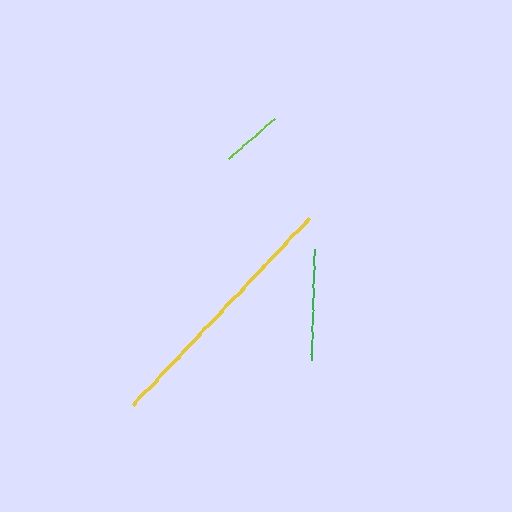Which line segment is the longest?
The yellow line is the longest at approximately 257 pixels.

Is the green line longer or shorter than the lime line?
The green line is longer than the lime line.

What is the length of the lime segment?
The lime segment is approximately 60 pixels long.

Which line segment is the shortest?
The lime line is the shortest at approximately 60 pixels.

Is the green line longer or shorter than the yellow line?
The yellow line is longer than the green line.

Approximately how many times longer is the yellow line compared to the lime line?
The yellow line is approximately 4.3 times the length of the lime line.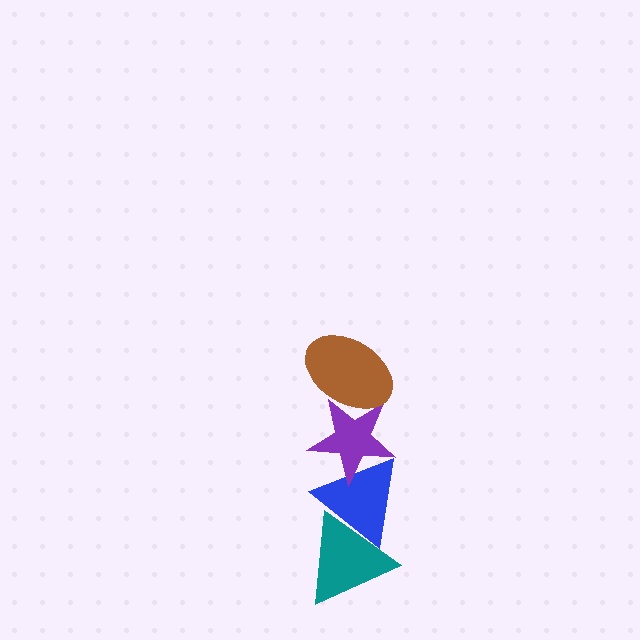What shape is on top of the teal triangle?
The blue triangle is on top of the teal triangle.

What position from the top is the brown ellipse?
The brown ellipse is 1st from the top.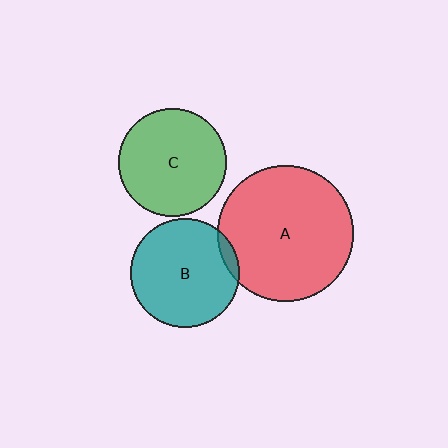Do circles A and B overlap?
Yes.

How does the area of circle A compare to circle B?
Approximately 1.6 times.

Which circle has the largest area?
Circle A (red).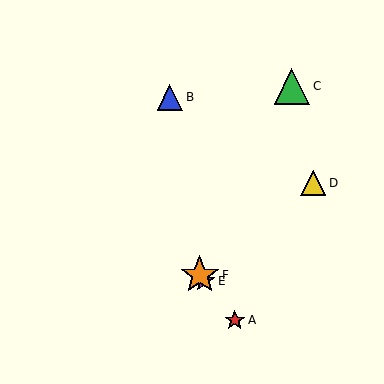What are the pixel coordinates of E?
Object E is at (204, 281).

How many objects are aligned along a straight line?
3 objects (A, E, F) are aligned along a straight line.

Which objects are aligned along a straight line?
Objects A, E, F are aligned along a straight line.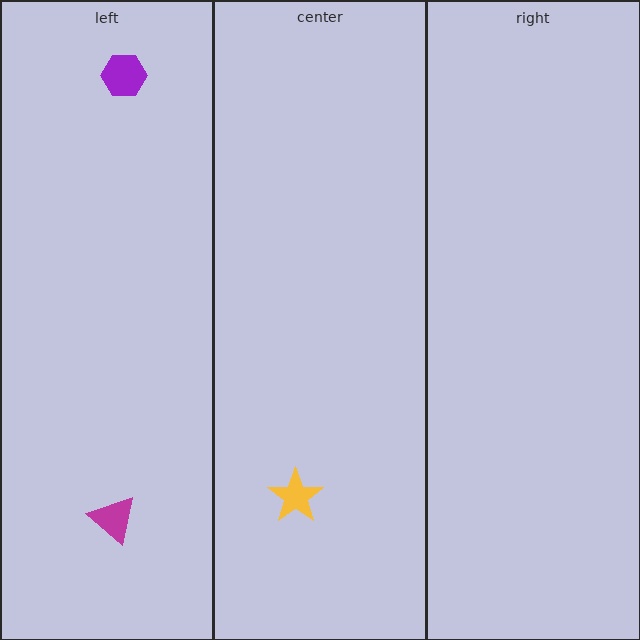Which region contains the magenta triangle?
The left region.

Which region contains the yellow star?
The center region.